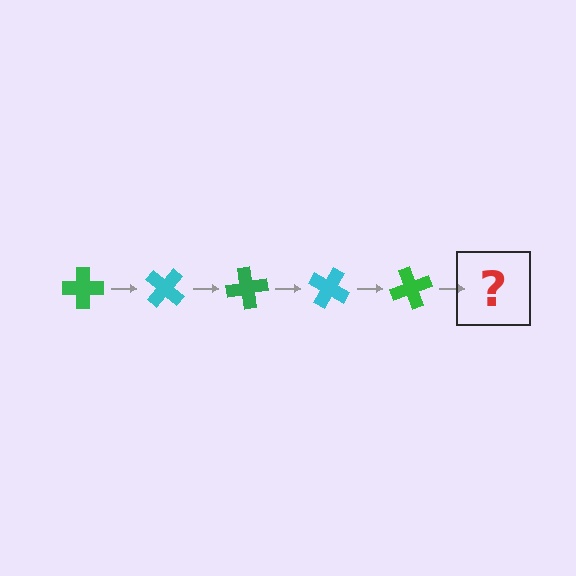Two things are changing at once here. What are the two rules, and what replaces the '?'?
The two rules are that it rotates 40 degrees each step and the color cycles through green and cyan. The '?' should be a cyan cross, rotated 200 degrees from the start.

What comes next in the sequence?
The next element should be a cyan cross, rotated 200 degrees from the start.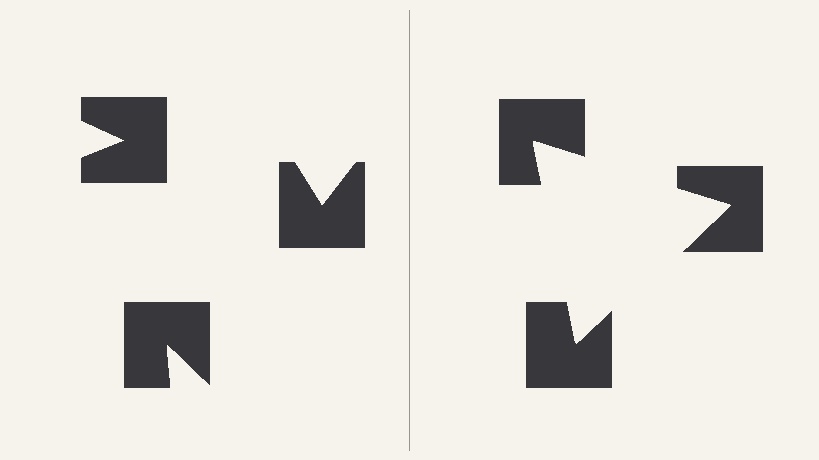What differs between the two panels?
The notched squares are positioned identically on both sides; only the wedge orientations differ. On the right they align to a triangle; on the left they are misaligned.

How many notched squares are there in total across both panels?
6 — 3 on each side.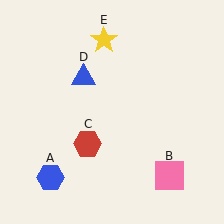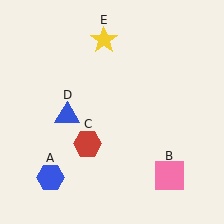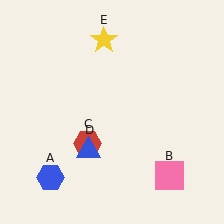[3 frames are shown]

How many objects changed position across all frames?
1 object changed position: blue triangle (object D).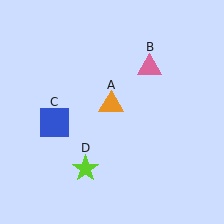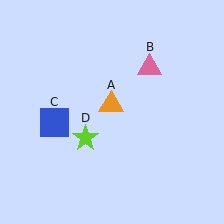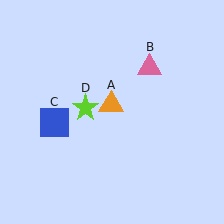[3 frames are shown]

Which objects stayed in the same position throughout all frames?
Orange triangle (object A) and pink triangle (object B) and blue square (object C) remained stationary.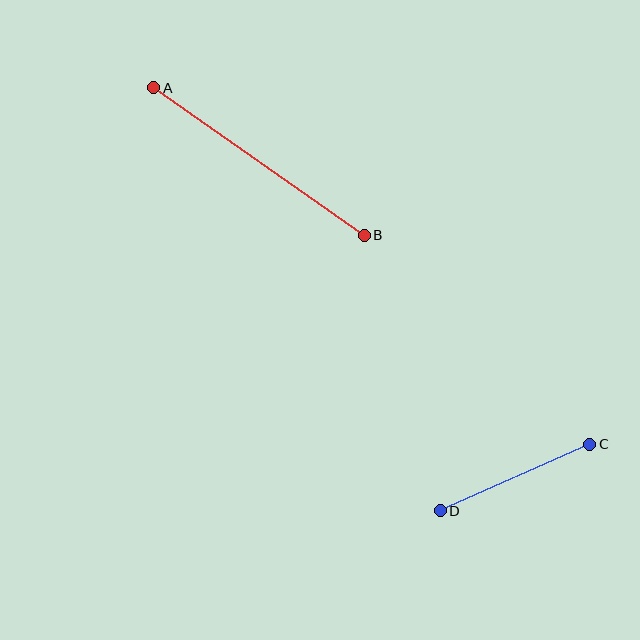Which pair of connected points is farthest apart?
Points A and B are farthest apart.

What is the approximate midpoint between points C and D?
The midpoint is at approximately (515, 478) pixels.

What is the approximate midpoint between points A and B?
The midpoint is at approximately (259, 162) pixels.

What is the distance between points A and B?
The distance is approximately 257 pixels.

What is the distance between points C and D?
The distance is approximately 164 pixels.